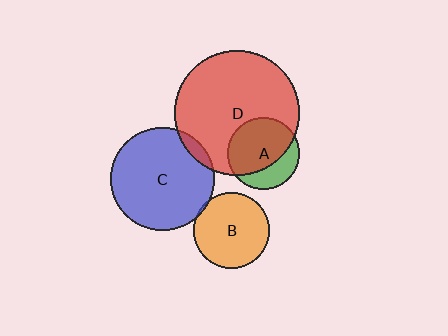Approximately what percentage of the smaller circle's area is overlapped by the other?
Approximately 70%.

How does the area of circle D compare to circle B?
Approximately 2.7 times.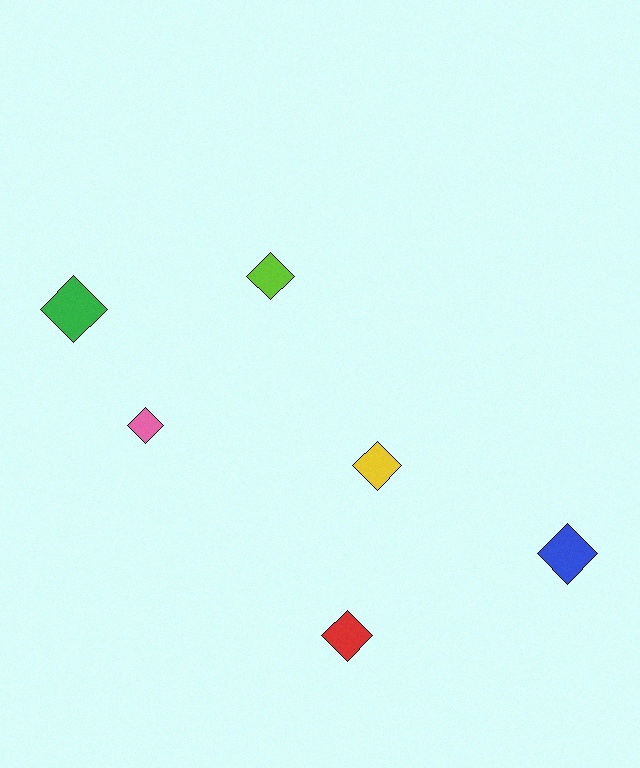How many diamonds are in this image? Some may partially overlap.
There are 6 diamonds.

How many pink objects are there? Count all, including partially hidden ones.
There is 1 pink object.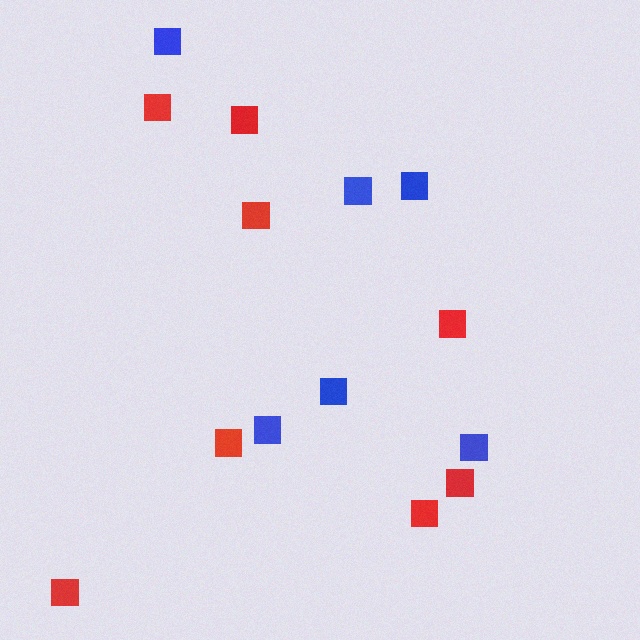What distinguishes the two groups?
There are 2 groups: one group of red squares (8) and one group of blue squares (6).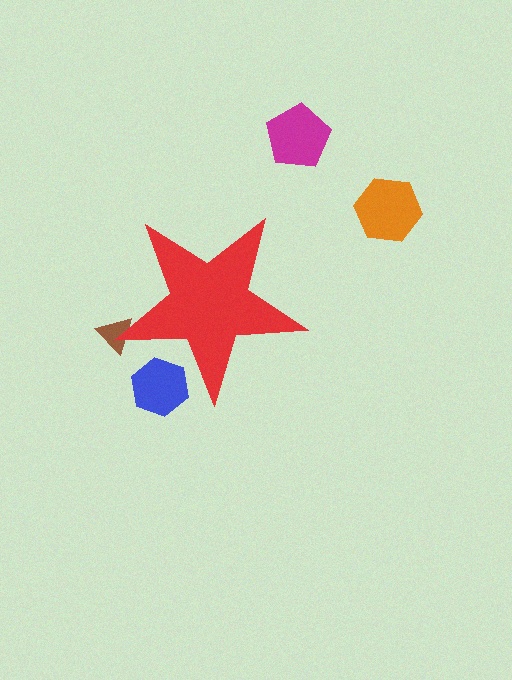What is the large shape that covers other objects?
A red star.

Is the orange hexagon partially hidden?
No, the orange hexagon is fully visible.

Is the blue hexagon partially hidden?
Yes, the blue hexagon is partially hidden behind the red star.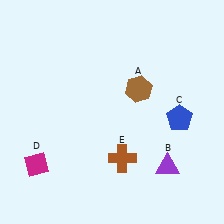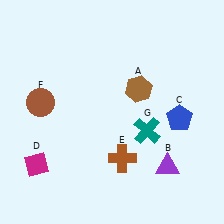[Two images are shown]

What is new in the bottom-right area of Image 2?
A teal cross (G) was added in the bottom-right area of Image 2.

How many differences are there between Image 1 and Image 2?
There are 2 differences between the two images.